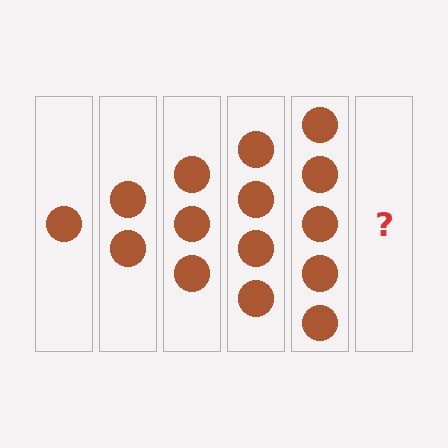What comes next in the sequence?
The next element should be 6 circles.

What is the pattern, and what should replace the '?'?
The pattern is that each step adds one more circle. The '?' should be 6 circles.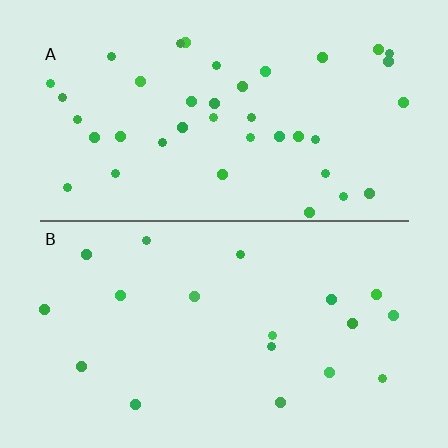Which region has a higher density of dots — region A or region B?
A (the top).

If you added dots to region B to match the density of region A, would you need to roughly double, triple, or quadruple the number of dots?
Approximately double.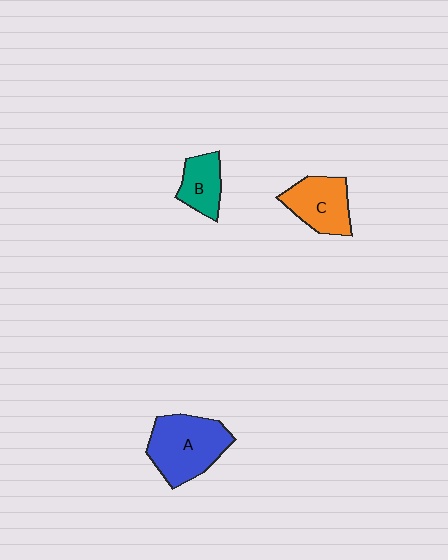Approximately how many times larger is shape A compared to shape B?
Approximately 2.0 times.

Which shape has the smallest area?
Shape B (teal).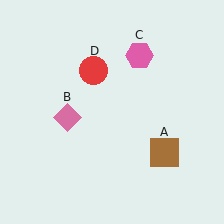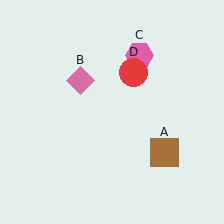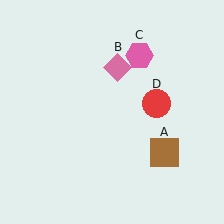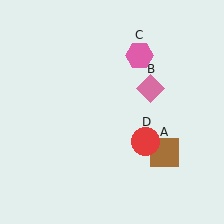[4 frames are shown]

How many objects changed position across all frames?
2 objects changed position: pink diamond (object B), red circle (object D).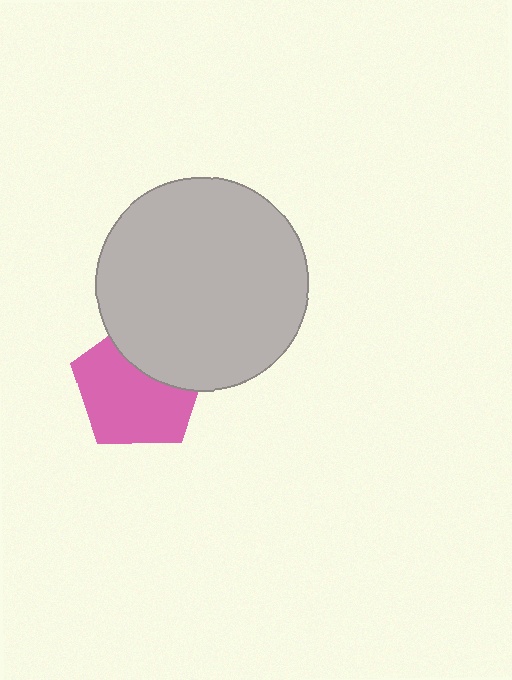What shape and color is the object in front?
The object in front is a light gray circle.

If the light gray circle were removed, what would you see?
You would see the complete pink pentagon.